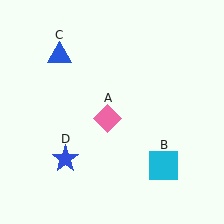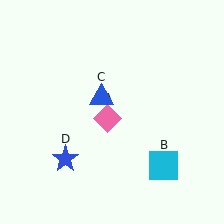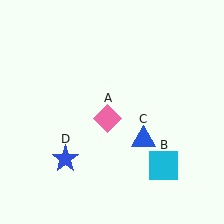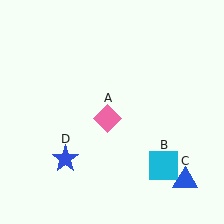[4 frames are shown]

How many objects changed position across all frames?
1 object changed position: blue triangle (object C).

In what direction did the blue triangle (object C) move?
The blue triangle (object C) moved down and to the right.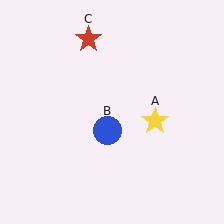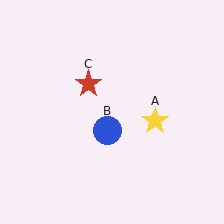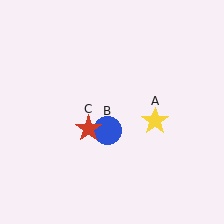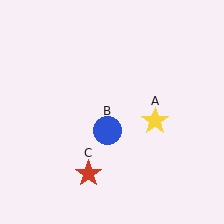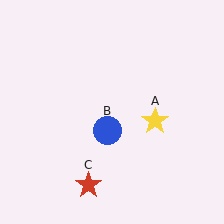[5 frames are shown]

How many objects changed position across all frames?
1 object changed position: red star (object C).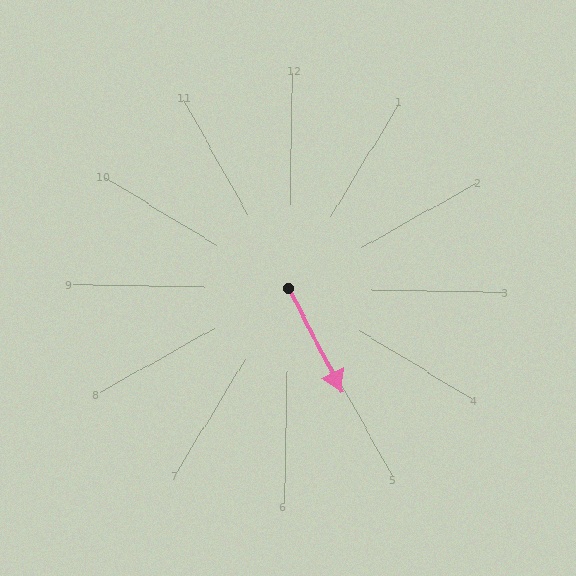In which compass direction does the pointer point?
Southeast.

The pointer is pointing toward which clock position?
Roughly 5 o'clock.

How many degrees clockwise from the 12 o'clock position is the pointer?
Approximately 151 degrees.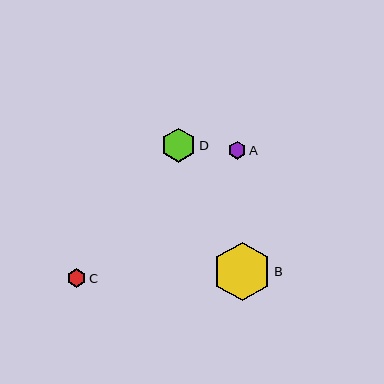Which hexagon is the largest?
Hexagon B is the largest with a size of approximately 58 pixels.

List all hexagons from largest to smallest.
From largest to smallest: B, D, C, A.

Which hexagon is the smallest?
Hexagon A is the smallest with a size of approximately 18 pixels.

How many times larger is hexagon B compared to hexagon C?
Hexagon B is approximately 3.2 times the size of hexagon C.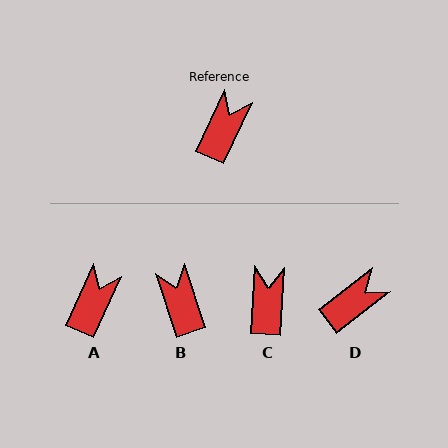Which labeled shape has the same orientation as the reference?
A.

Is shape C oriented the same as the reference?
No, it is off by about 21 degrees.